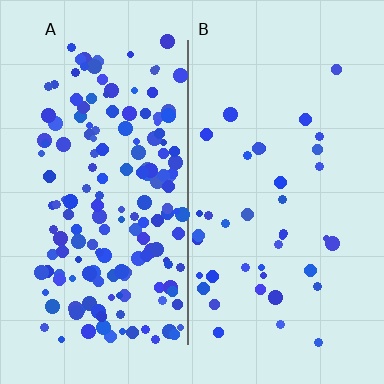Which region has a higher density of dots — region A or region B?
A (the left).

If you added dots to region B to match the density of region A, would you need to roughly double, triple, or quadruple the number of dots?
Approximately quadruple.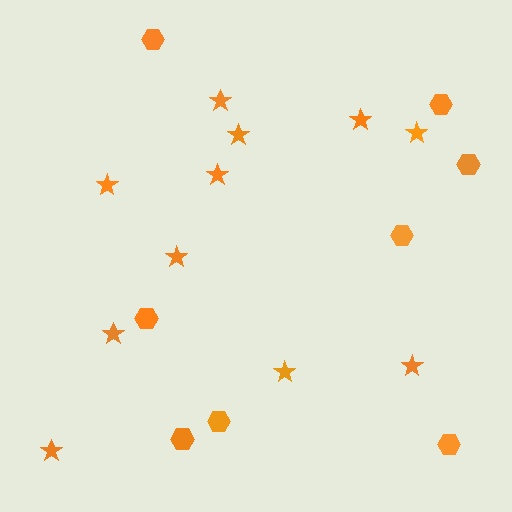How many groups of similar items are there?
There are 2 groups: one group of hexagons (8) and one group of stars (11).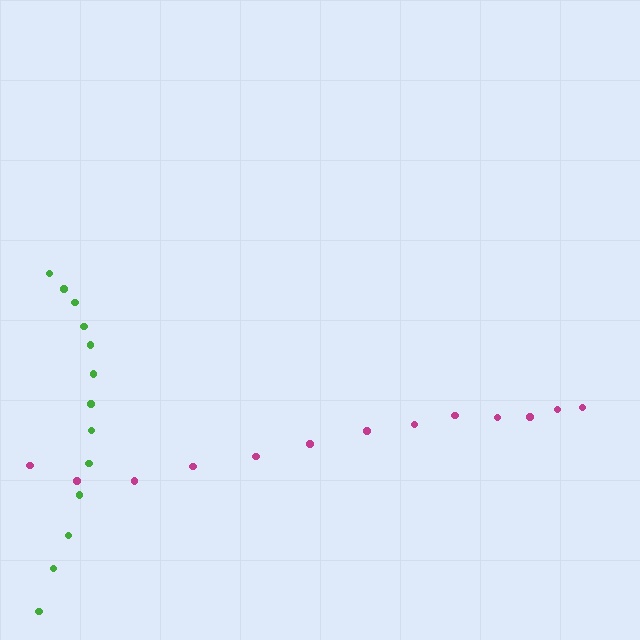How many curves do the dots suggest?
There are 2 distinct paths.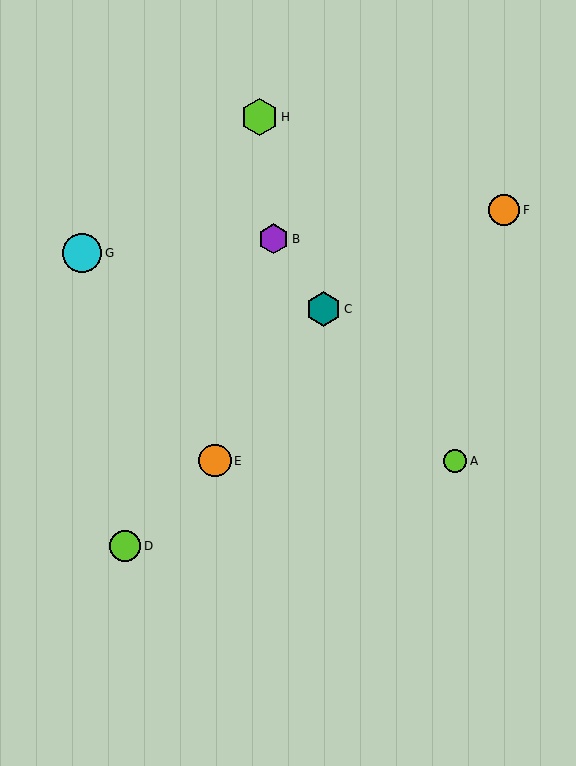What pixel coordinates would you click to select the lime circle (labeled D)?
Click at (125, 546) to select the lime circle D.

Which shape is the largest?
The cyan circle (labeled G) is the largest.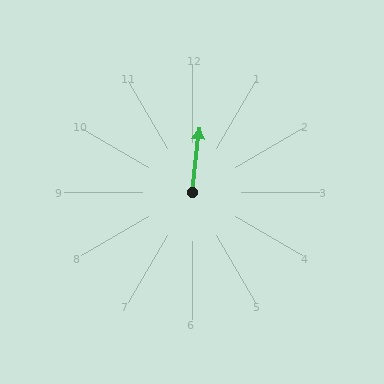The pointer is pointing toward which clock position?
Roughly 12 o'clock.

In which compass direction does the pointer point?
North.